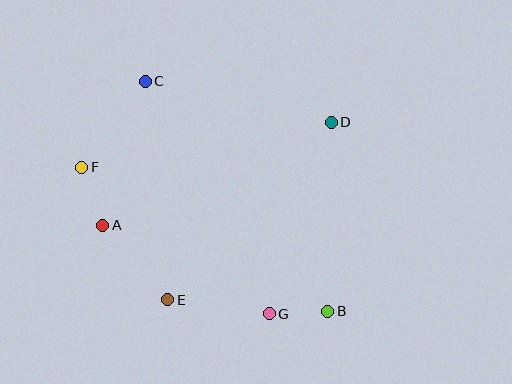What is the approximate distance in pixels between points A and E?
The distance between A and E is approximately 99 pixels.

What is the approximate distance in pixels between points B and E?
The distance between B and E is approximately 160 pixels.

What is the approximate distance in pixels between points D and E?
The distance between D and E is approximately 241 pixels.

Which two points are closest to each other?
Points B and G are closest to each other.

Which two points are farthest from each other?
Points B and C are farthest from each other.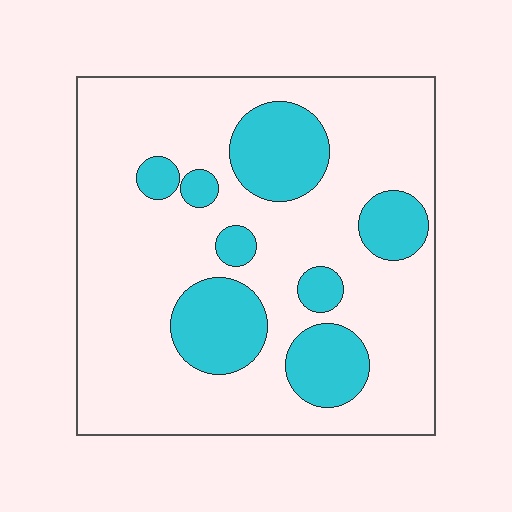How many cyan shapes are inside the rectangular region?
8.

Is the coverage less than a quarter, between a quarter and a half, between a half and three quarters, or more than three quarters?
Less than a quarter.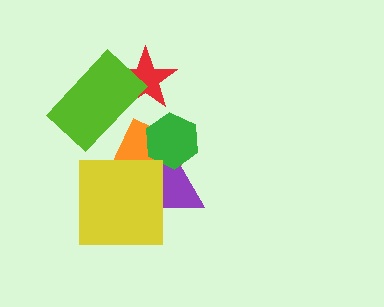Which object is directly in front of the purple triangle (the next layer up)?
The green hexagon is directly in front of the purple triangle.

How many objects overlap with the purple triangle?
3 objects overlap with the purple triangle.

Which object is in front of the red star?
The lime rectangle is in front of the red star.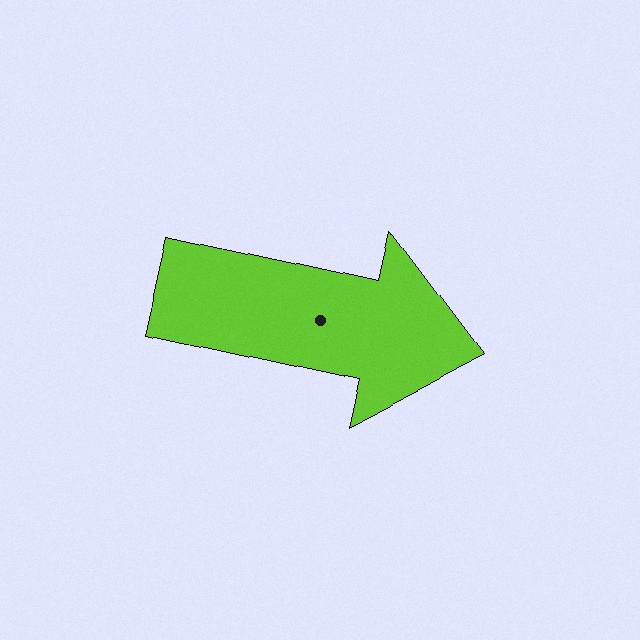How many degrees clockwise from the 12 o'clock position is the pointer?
Approximately 102 degrees.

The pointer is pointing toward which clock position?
Roughly 3 o'clock.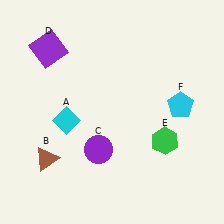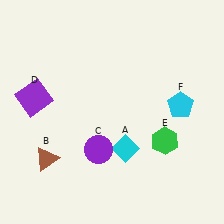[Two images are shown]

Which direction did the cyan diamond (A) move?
The cyan diamond (A) moved right.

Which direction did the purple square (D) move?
The purple square (D) moved down.